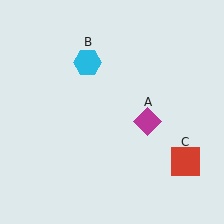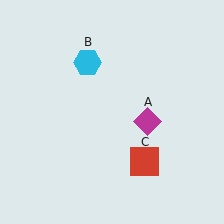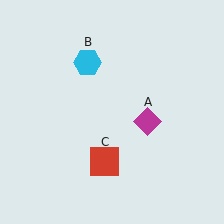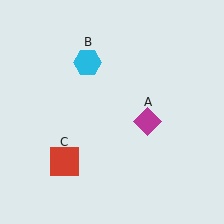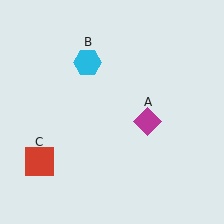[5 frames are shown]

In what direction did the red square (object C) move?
The red square (object C) moved left.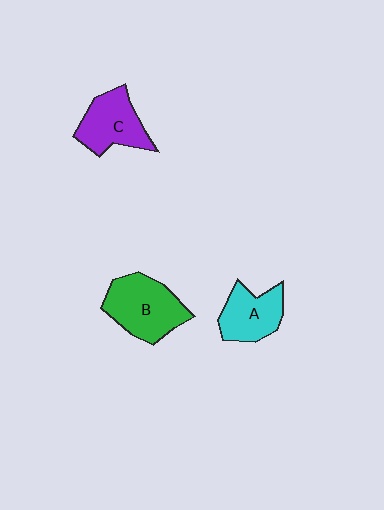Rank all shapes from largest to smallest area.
From largest to smallest: B (green), C (purple), A (cyan).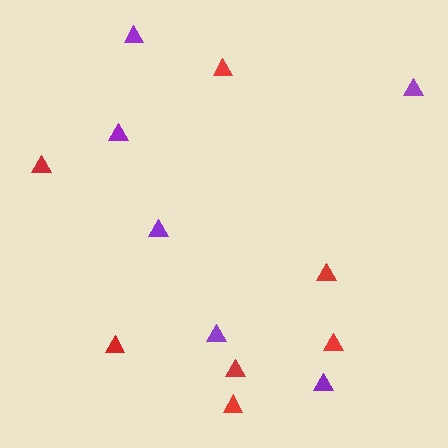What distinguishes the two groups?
There are 2 groups: one group of red triangles (7) and one group of purple triangles (6).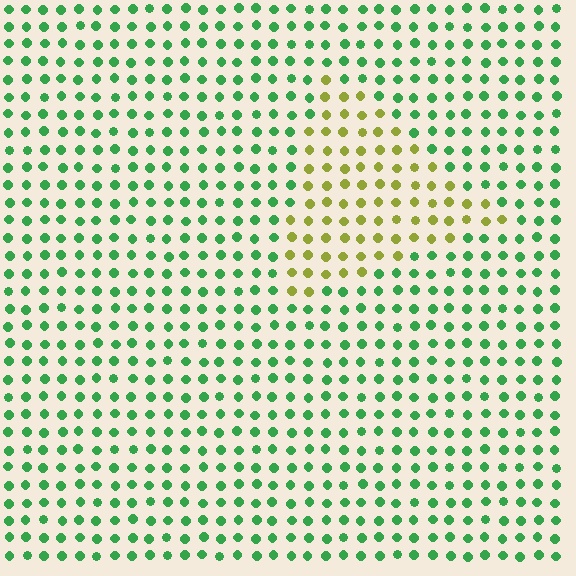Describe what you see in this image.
The image is filled with small green elements in a uniform arrangement. A triangle-shaped region is visible where the elements are tinted to a slightly different hue, forming a subtle color boundary.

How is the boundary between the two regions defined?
The boundary is defined purely by a slight shift in hue (about 61 degrees). Spacing, size, and orientation are identical on both sides.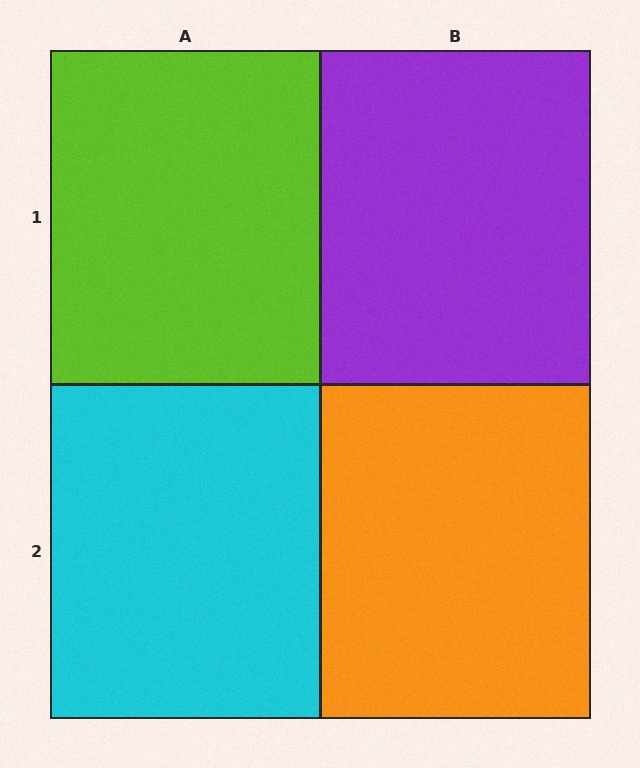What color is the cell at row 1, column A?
Lime.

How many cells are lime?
1 cell is lime.